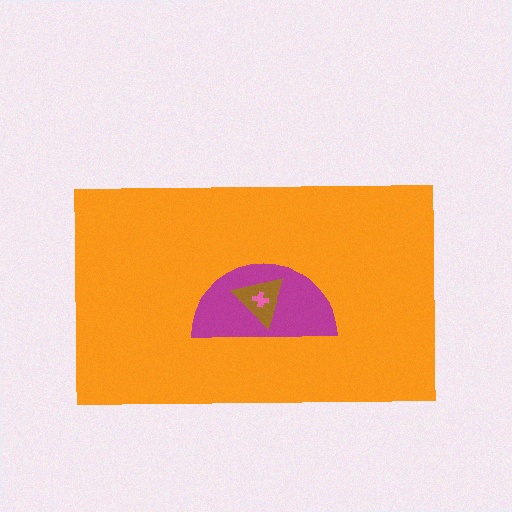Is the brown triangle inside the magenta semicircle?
Yes.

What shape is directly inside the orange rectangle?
The magenta semicircle.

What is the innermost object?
The pink cross.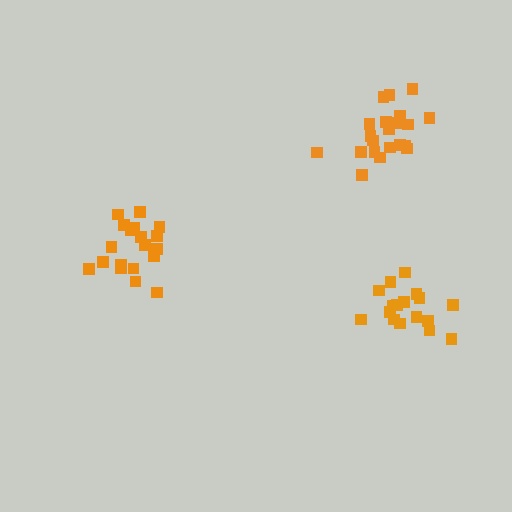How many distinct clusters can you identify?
There are 3 distinct clusters.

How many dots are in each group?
Group 1: 21 dots, Group 2: 19 dots, Group 3: 17 dots (57 total).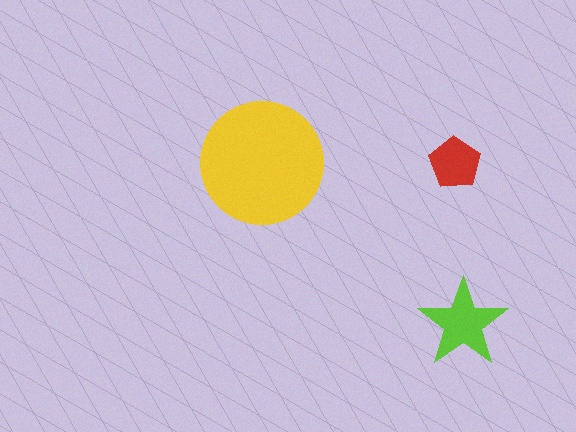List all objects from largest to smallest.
The yellow circle, the lime star, the red pentagon.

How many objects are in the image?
There are 3 objects in the image.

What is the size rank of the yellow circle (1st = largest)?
1st.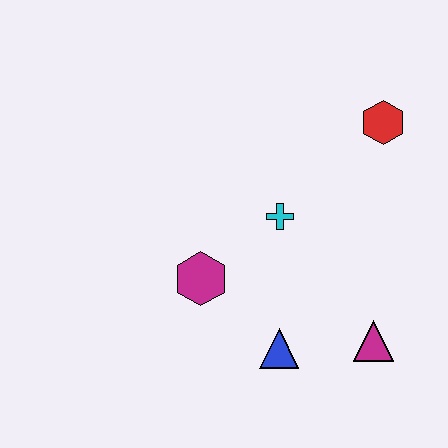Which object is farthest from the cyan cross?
The magenta triangle is farthest from the cyan cross.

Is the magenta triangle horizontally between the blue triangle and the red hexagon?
Yes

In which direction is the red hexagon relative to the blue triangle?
The red hexagon is above the blue triangle.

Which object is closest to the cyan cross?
The magenta hexagon is closest to the cyan cross.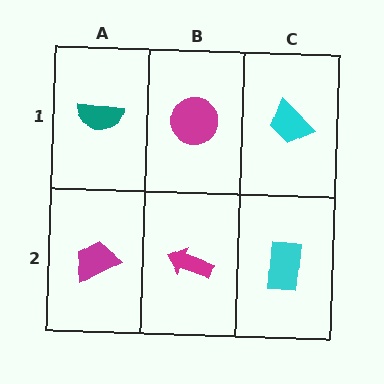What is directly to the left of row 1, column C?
A magenta circle.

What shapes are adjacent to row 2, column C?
A cyan trapezoid (row 1, column C), a magenta arrow (row 2, column B).